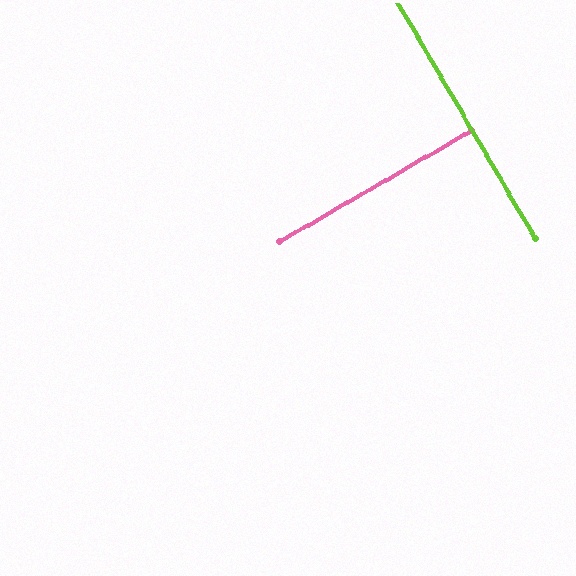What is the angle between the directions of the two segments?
Approximately 90 degrees.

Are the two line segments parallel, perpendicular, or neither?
Perpendicular — they meet at approximately 90°.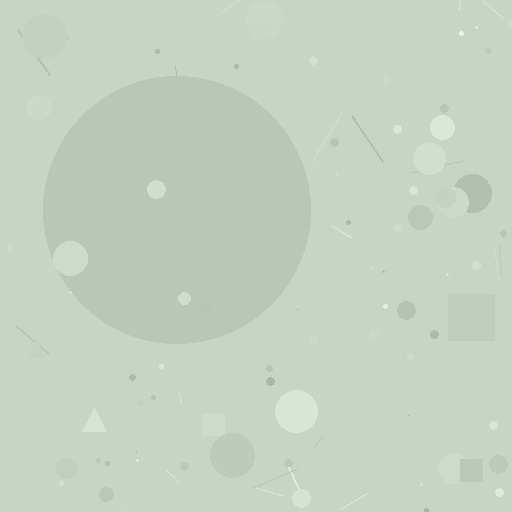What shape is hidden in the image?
A circle is hidden in the image.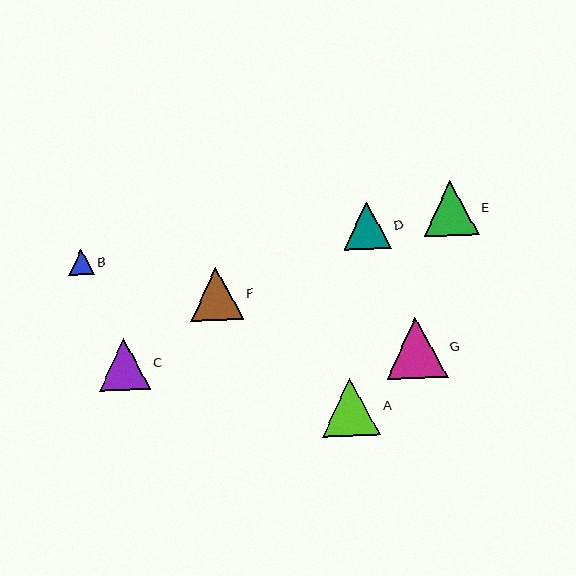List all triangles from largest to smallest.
From largest to smallest: G, A, E, F, C, D, B.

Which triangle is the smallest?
Triangle B is the smallest with a size of approximately 26 pixels.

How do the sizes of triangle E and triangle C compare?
Triangle E and triangle C are approximately the same size.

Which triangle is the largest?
Triangle G is the largest with a size of approximately 61 pixels.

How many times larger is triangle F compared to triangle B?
Triangle F is approximately 2.1 times the size of triangle B.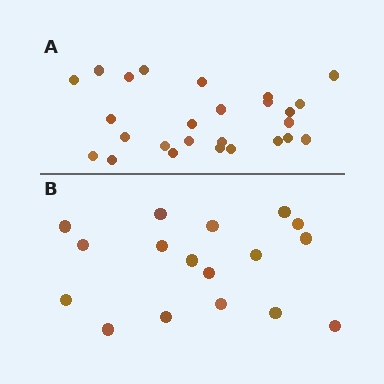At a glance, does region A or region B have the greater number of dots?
Region A (the top region) has more dots.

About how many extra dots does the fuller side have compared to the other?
Region A has roughly 8 or so more dots than region B.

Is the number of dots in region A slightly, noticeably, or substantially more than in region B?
Region A has substantially more. The ratio is roughly 1.5 to 1.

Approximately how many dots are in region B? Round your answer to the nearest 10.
About 20 dots. (The exact count is 17, which rounds to 20.)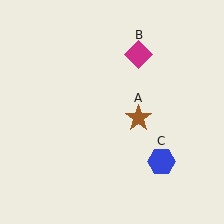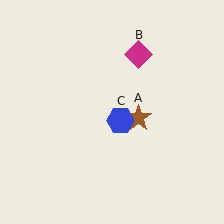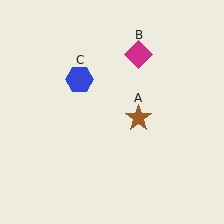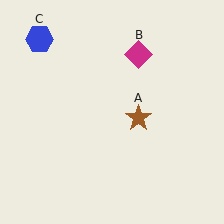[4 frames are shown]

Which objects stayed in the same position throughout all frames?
Brown star (object A) and magenta diamond (object B) remained stationary.